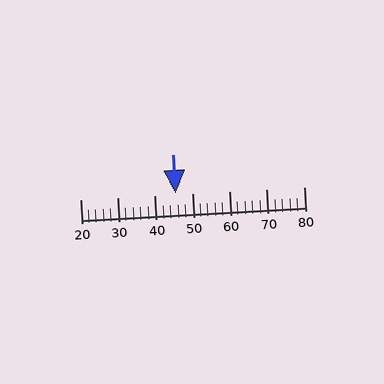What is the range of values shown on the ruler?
The ruler shows values from 20 to 80.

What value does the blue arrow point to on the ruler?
The blue arrow points to approximately 46.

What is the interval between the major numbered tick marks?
The major tick marks are spaced 10 units apart.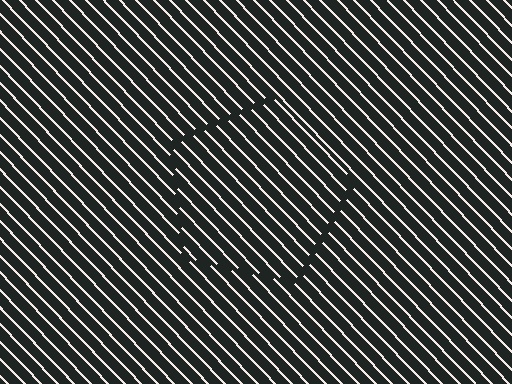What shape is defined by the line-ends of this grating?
An illusory pentagon. The interior of the shape contains the same grating, shifted by half a period — the contour is defined by the phase discontinuity where line-ends from the inner and outer gratings abut.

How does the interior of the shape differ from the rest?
The interior of the shape contains the same grating, shifted by half a period — the contour is defined by the phase discontinuity where line-ends from the inner and outer gratings abut.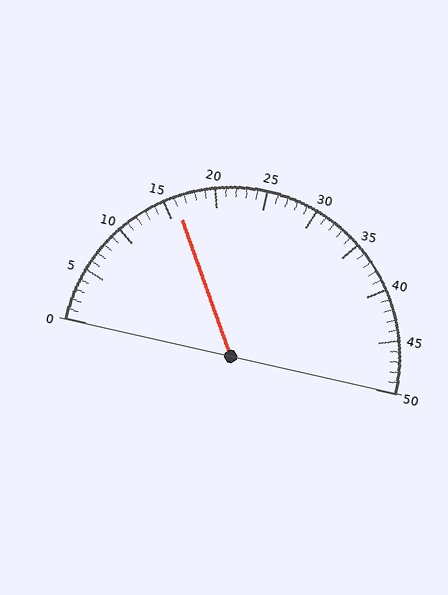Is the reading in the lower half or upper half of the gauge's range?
The reading is in the lower half of the range (0 to 50).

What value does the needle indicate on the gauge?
The needle indicates approximately 16.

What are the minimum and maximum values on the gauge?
The gauge ranges from 0 to 50.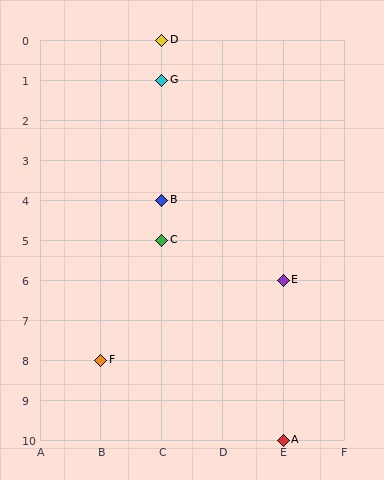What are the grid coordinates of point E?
Point E is at grid coordinates (E, 6).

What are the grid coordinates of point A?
Point A is at grid coordinates (E, 10).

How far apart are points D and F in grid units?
Points D and F are 1 column and 8 rows apart (about 8.1 grid units diagonally).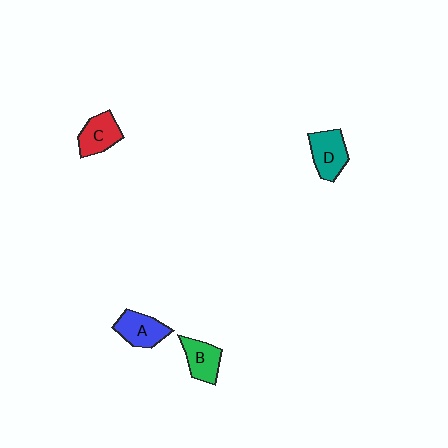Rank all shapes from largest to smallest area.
From largest to smallest: D (teal), A (blue), C (red), B (green).